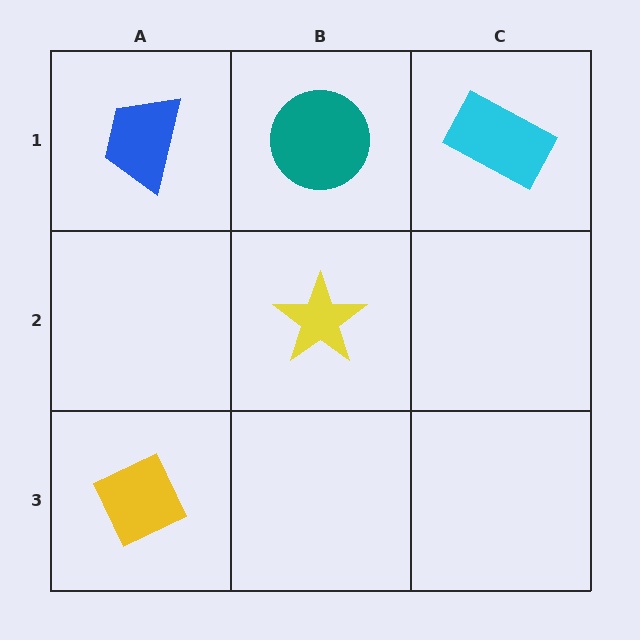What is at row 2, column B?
A yellow star.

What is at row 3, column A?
A yellow diamond.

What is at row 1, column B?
A teal circle.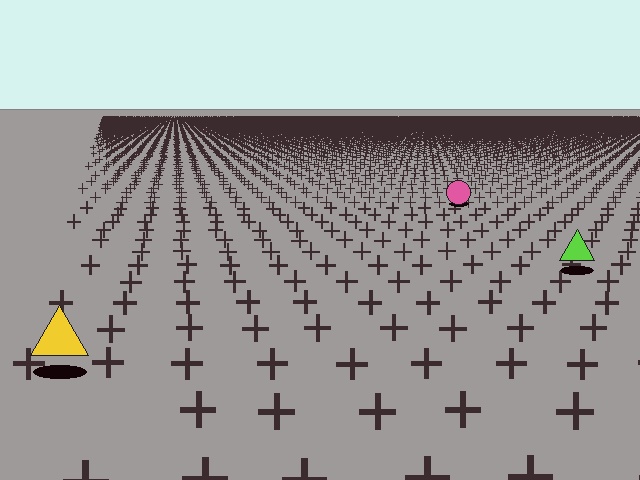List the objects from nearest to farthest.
From nearest to farthest: the yellow triangle, the lime triangle, the pink circle.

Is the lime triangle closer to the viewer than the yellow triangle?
No. The yellow triangle is closer — you can tell from the texture gradient: the ground texture is coarser near it.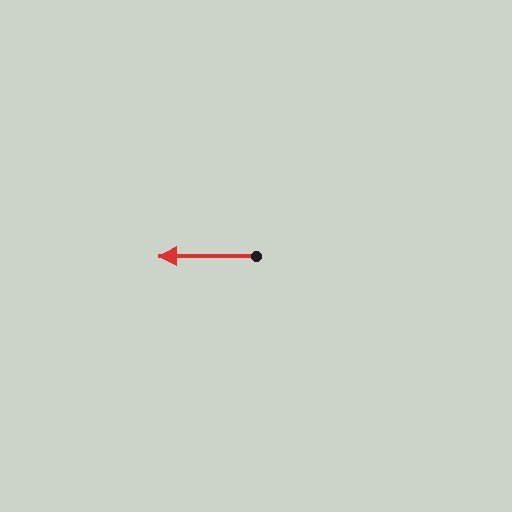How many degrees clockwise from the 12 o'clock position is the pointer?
Approximately 270 degrees.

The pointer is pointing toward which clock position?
Roughly 9 o'clock.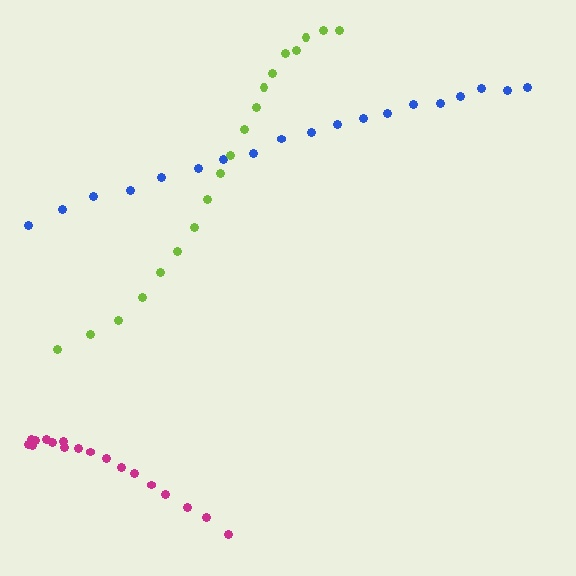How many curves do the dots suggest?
There are 3 distinct paths.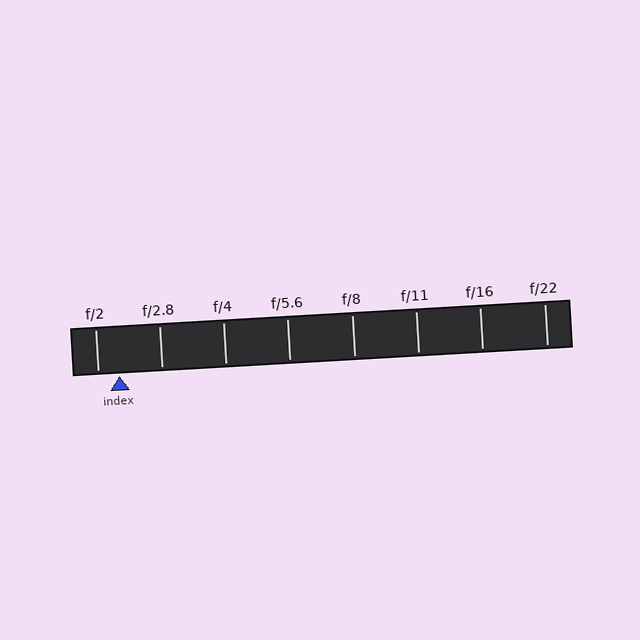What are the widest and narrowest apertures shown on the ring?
The widest aperture shown is f/2 and the narrowest is f/22.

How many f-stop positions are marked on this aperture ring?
There are 8 f-stop positions marked.